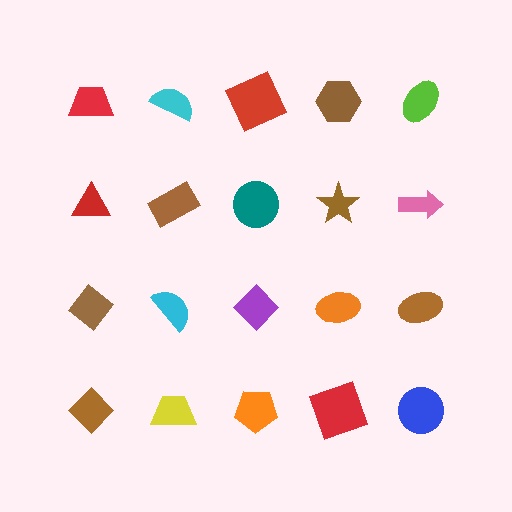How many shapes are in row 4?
5 shapes.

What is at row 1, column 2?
A cyan semicircle.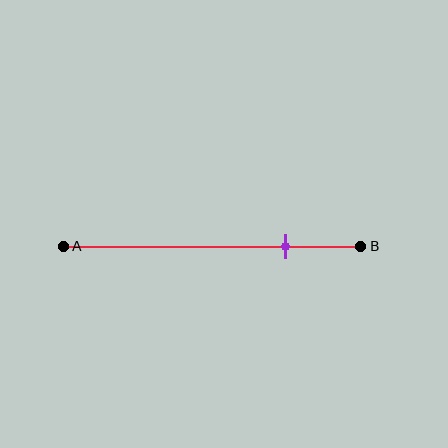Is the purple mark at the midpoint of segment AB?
No, the mark is at about 75% from A, not at the 50% midpoint.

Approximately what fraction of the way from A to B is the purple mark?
The purple mark is approximately 75% of the way from A to B.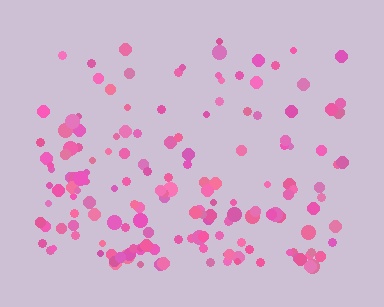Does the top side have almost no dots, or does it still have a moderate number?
Still a moderate number, just noticeably fewer than the bottom.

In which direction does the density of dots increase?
From top to bottom, with the bottom side densest.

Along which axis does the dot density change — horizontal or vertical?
Vertical.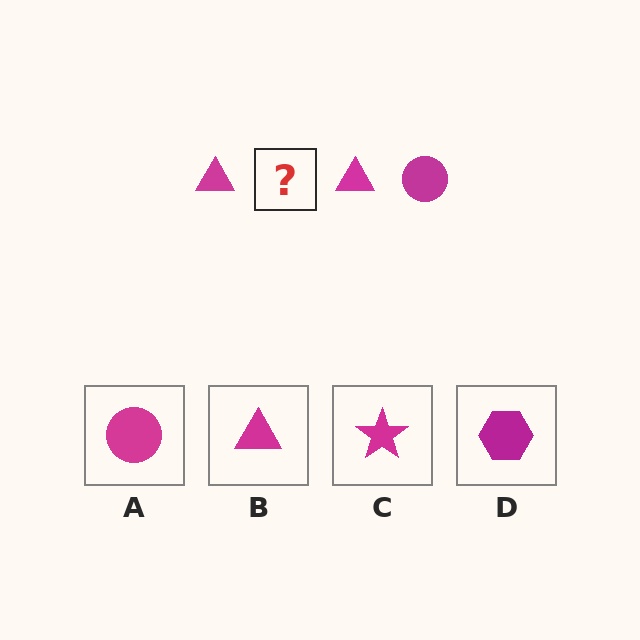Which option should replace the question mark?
Option A.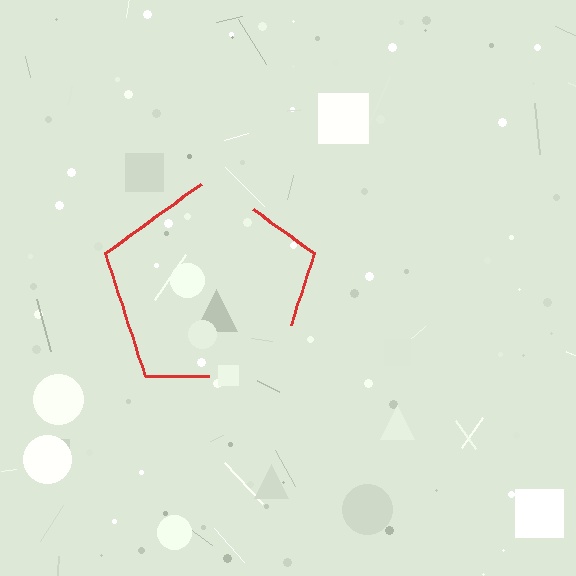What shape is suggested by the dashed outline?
The dashed outline suggests a pentagon.